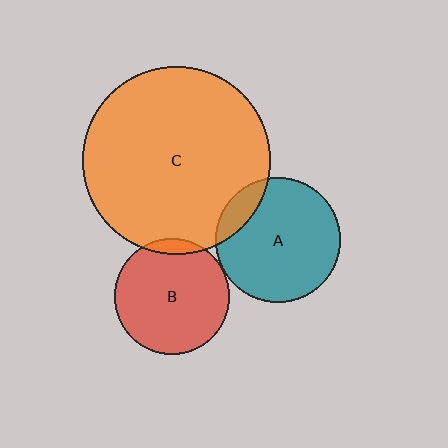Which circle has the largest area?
Circle C (orange).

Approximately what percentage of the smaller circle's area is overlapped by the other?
Approximately 15%.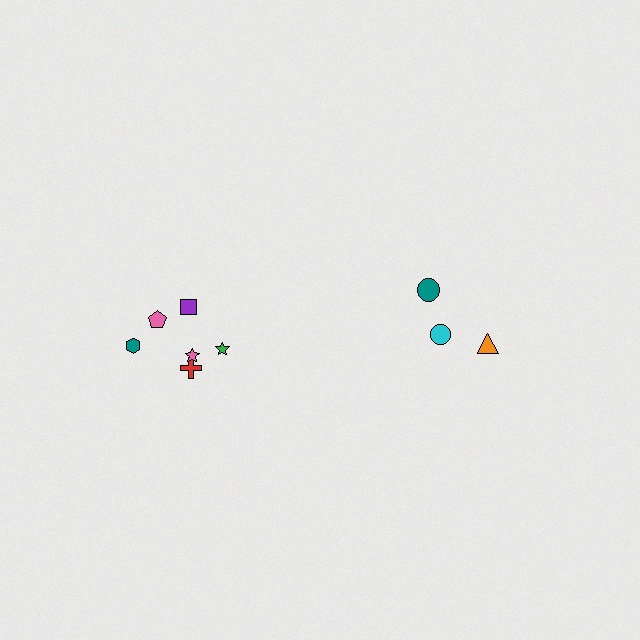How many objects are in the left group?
There are 6 objects.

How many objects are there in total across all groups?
There are 9 objects.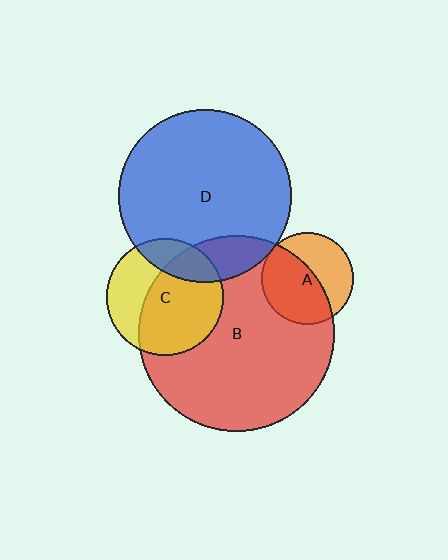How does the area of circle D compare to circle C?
Approximately 2.2 times.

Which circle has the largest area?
Circle B (red).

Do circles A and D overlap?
Yes.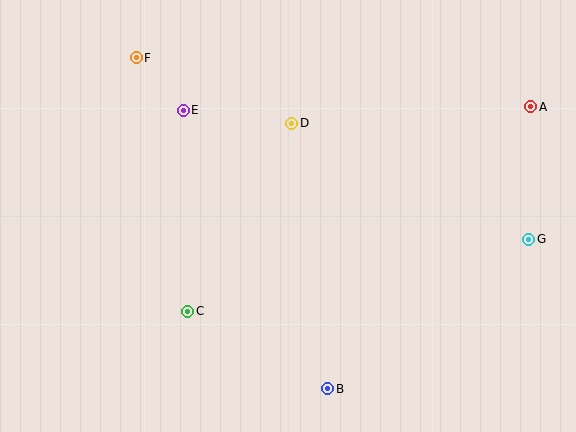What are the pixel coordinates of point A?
Point A is at (531, 107).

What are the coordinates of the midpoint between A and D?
The midpoint between A and D is at (411, 115).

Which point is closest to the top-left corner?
Point F is closest to the top-left corner.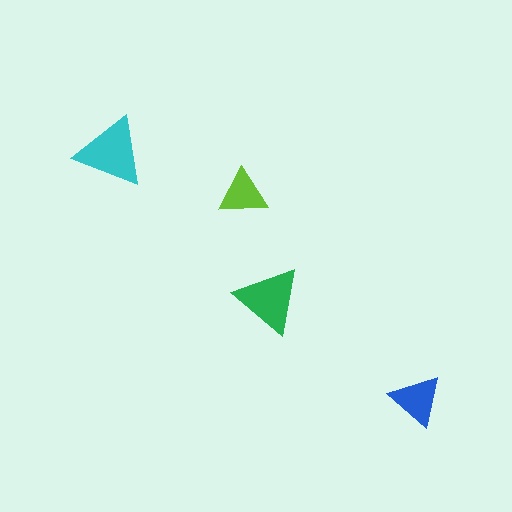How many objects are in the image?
There are 4 objects in the image.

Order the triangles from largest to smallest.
the cyan one, the green one, the blue one, the lime one.